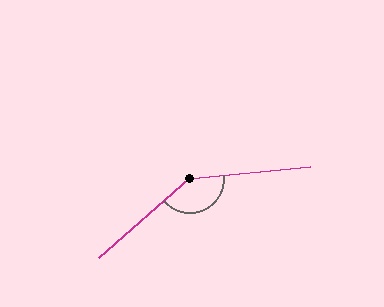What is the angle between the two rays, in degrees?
Approximately 145 degrees.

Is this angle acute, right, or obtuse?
It is obtuse.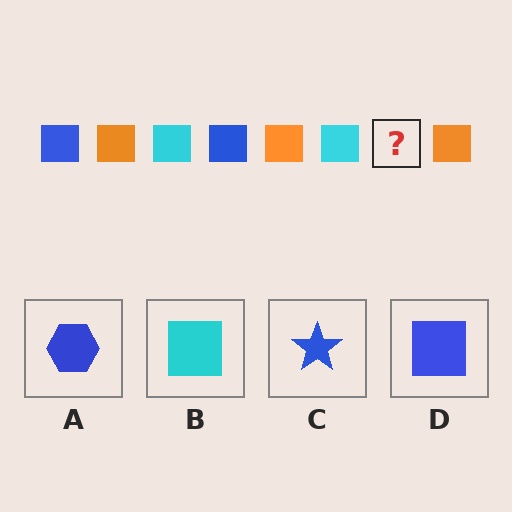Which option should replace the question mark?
Option D.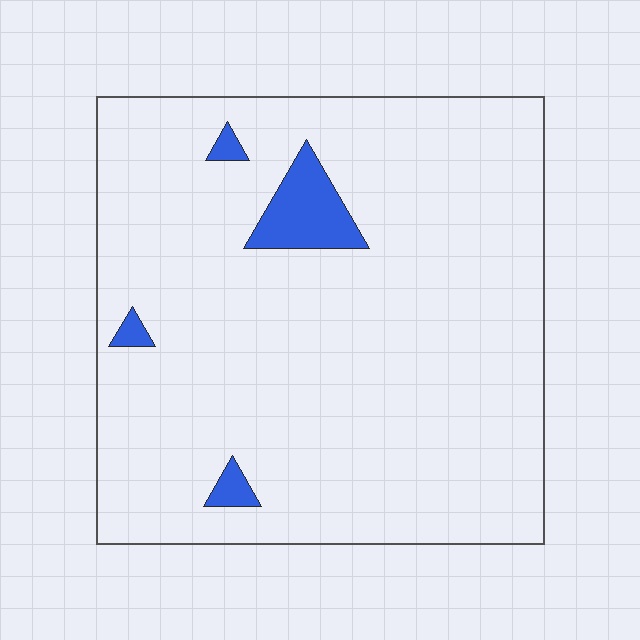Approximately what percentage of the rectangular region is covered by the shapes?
Approximately 5%.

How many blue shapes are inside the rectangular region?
4.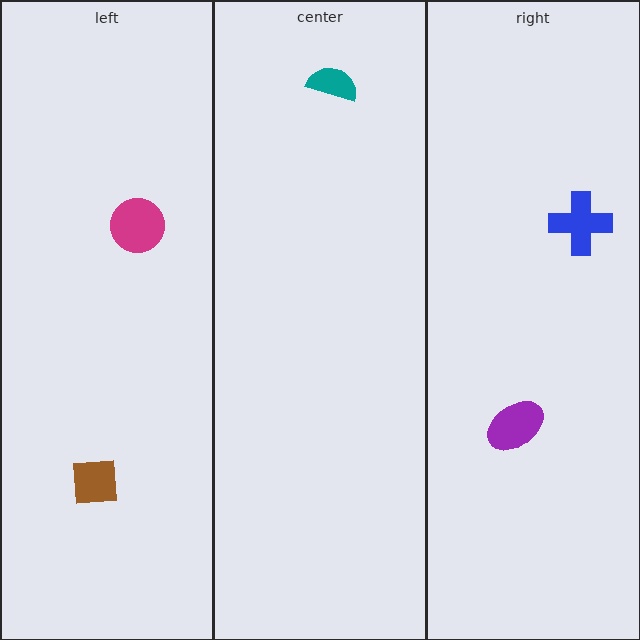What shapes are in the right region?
The purple ellipse, the blue cross.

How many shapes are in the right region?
2.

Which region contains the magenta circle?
The left region.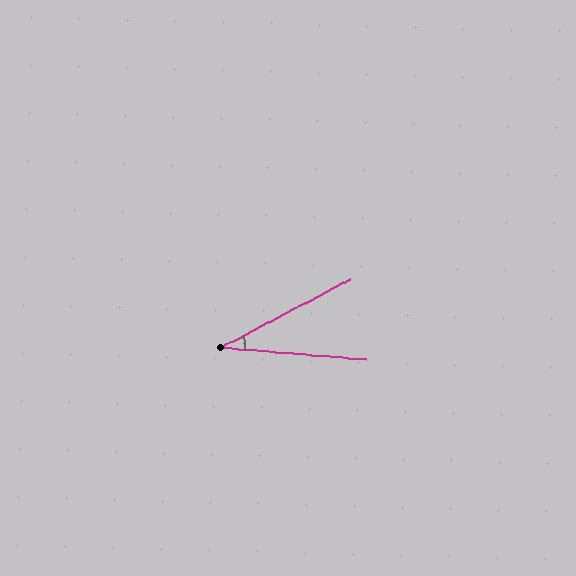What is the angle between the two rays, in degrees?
Approximately 32 degrees.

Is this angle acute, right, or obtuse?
It is acute.